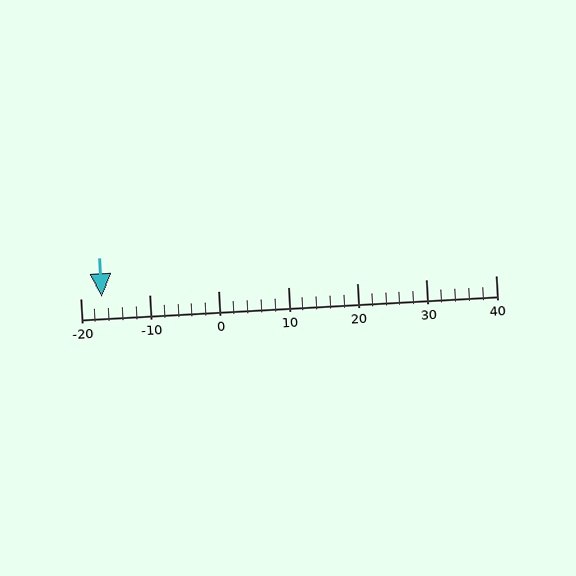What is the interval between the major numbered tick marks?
The major tick marks are spaced 10 units apart.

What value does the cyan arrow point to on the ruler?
The cyan arrow points to approximately -17.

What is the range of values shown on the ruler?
The ruler shows values from -20 to 40.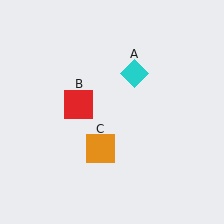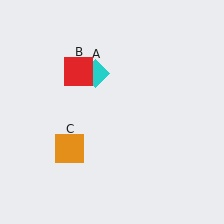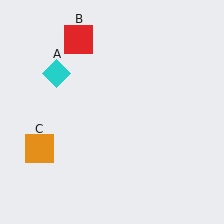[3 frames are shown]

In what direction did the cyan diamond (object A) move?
The cyan diamond (object A) moved left.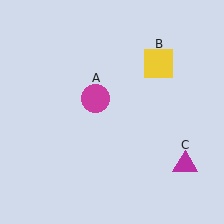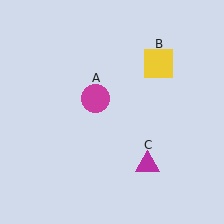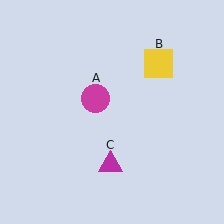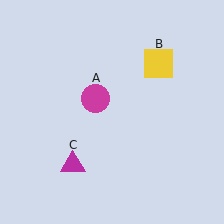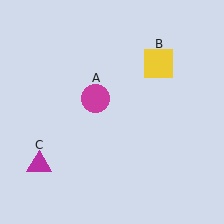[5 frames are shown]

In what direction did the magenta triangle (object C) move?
The magenta triangle (object C) moved left.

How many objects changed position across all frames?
1 object changed position: magenta triangle (object C).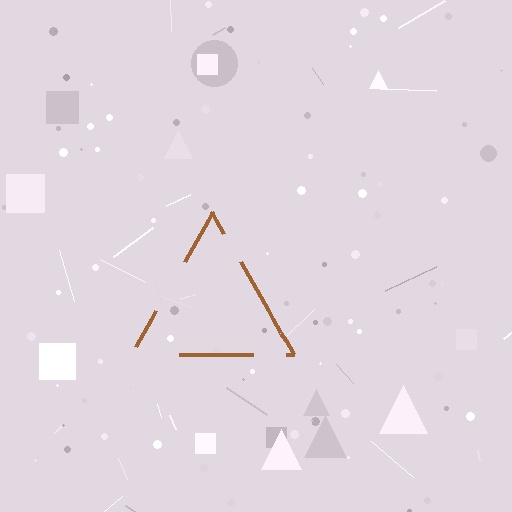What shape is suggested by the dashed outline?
The dashed outline suggests a triangle.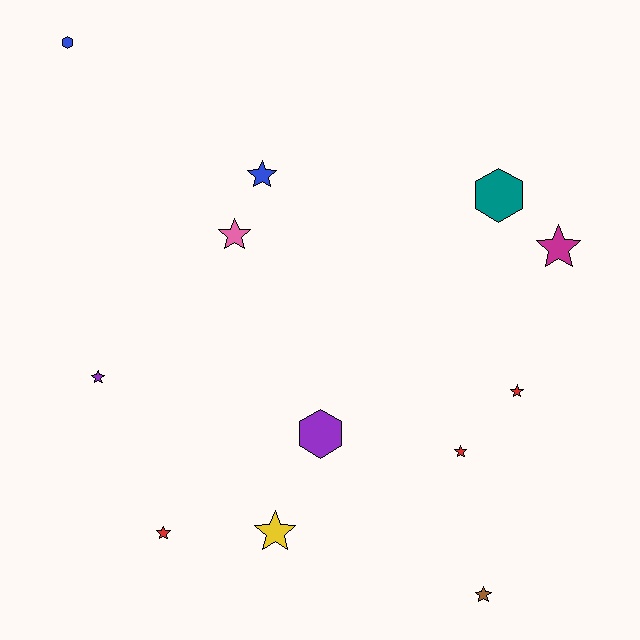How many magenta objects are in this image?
There is 1 magenta object.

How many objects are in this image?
There are 12 objects.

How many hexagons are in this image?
There are 3 hexagons.